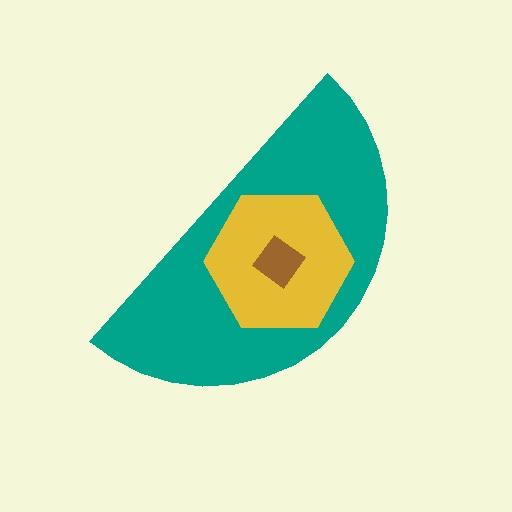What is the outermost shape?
The teal semicircle.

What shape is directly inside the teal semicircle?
The yellow hexagon.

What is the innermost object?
The brown diamond.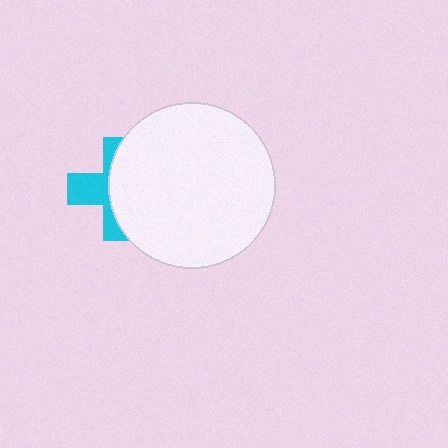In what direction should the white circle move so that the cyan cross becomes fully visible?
The white circle should move right. That is the shortest direction to clear the overlap and leave the cyan cross fully visible.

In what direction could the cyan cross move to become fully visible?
The cyan cross could move left. That would shift it out from behind the white circle entirely.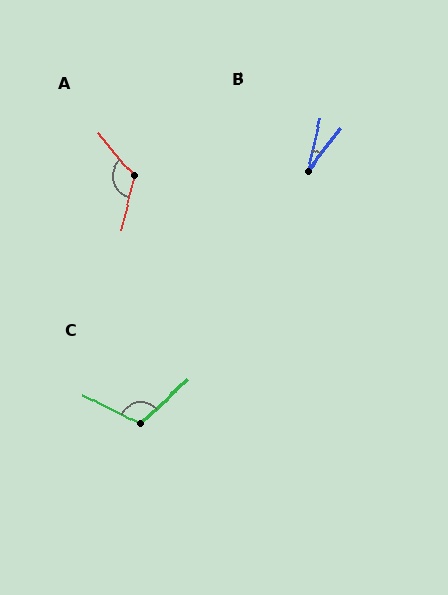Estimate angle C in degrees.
Approximately 111 degrees.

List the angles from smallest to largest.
B (24°), C (111°), A (127°).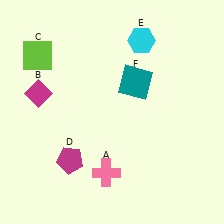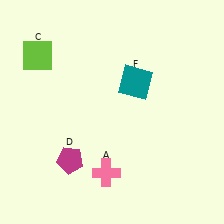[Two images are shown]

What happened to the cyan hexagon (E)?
The cyan hexagon (E) was removed in Image 2. It was in the top-right area of Image 1.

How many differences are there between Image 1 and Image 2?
There are 2 differences between the two images.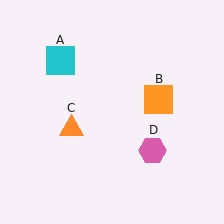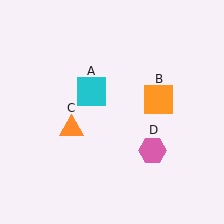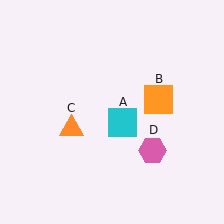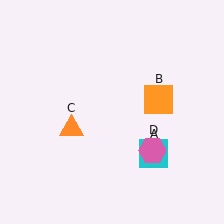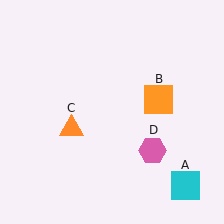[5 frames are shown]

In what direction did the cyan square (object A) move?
The cyan square (object A) moved down and to the right.